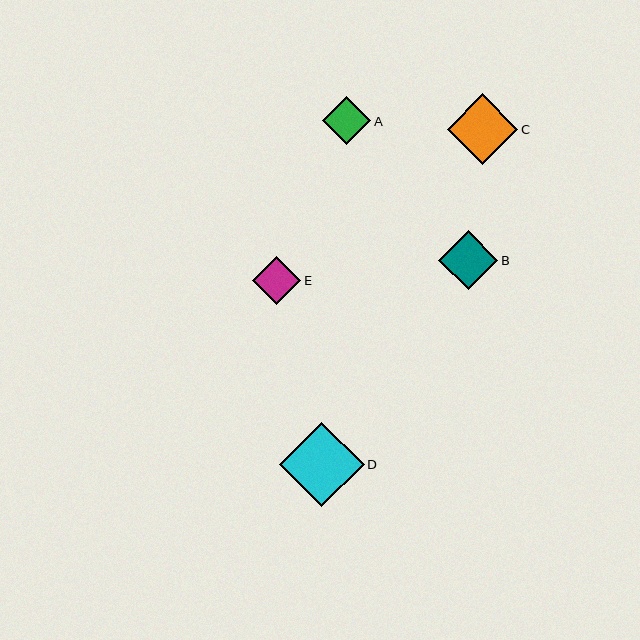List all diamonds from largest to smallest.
From largest to smallest: D, C, B, A, E.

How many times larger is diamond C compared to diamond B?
Diamond C is approximately 1.2 times the size of diamond B.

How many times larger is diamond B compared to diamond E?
Diamond B is approximately 1.2 times the size of diamond E.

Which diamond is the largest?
Diamond D is the largest with a size of approximately 85 pixels.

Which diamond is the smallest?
Diamond E is the smallest with a size of approximately 48 pixels.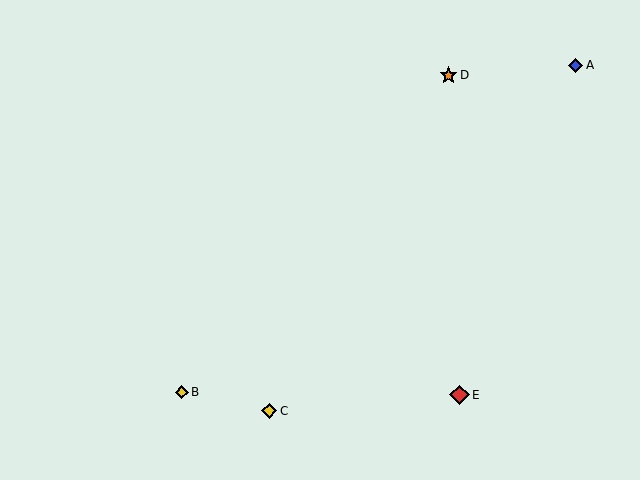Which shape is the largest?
The red diamond (labeled E) is the largest.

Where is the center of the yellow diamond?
The center of the yellow diamond is at (269, 411).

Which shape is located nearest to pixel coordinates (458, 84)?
The orange star (labeled D) at (449, 75) is nearest to that location.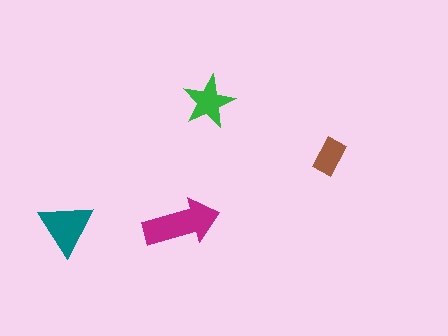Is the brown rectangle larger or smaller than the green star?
Smaller.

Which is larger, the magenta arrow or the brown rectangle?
The magenta arrow.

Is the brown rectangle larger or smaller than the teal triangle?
Smaller.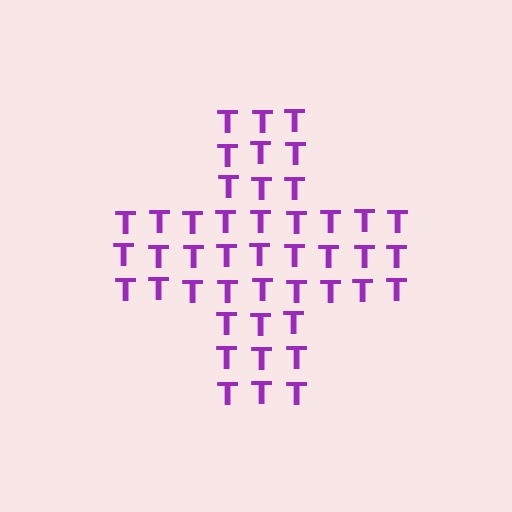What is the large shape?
The large shape is a cross.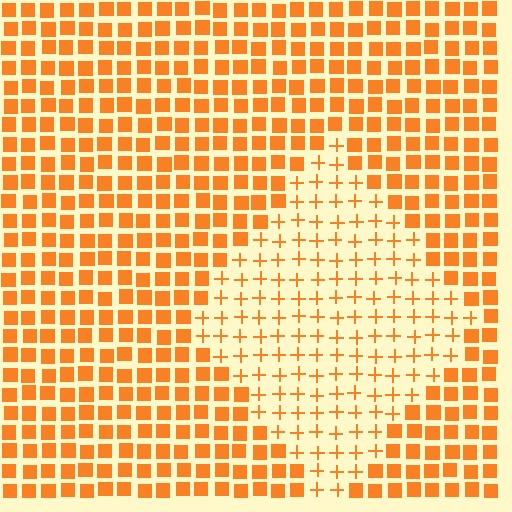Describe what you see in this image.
The image is filled with small orange elements arranged in a uniform grid. A diamond-shaped region contains plus signs, while the surrounding area contains squares. The boundary is defined purely by the change in element shape.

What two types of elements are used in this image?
The image uses plus signs inside the diamond region and squares outside it.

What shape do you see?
I see a diamond.